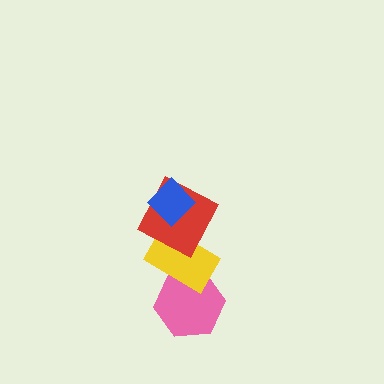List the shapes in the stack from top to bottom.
From top to bottom: the blue diamond, the red square, the yellow rectangle, the pink hexagon.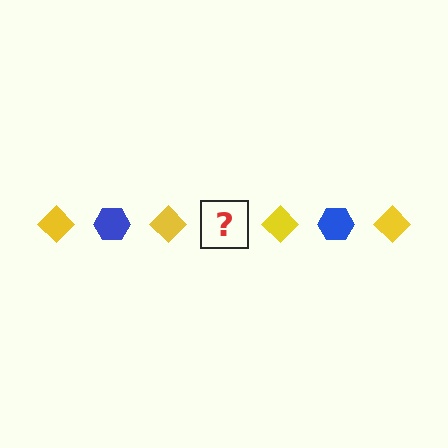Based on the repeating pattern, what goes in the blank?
The blank should be a blue hexagon.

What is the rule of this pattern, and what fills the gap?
The rule is that the pattern alternates between yellow diamond and blue hexagon. The gap should be filled with a blue hexagon.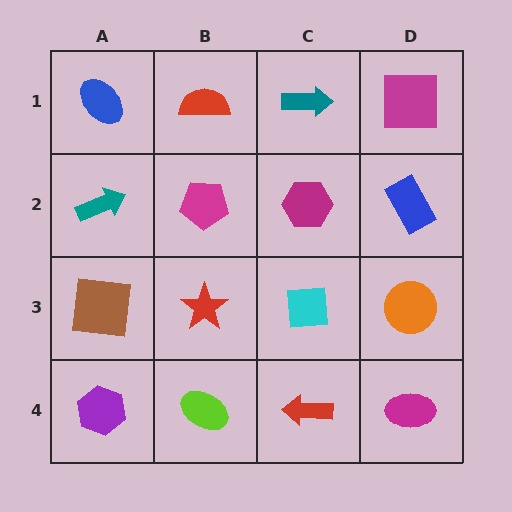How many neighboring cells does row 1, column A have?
2.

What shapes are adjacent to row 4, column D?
An orange circle (row 3, column D), a red arrow (row 4, column C).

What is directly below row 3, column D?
A magenta ellipse.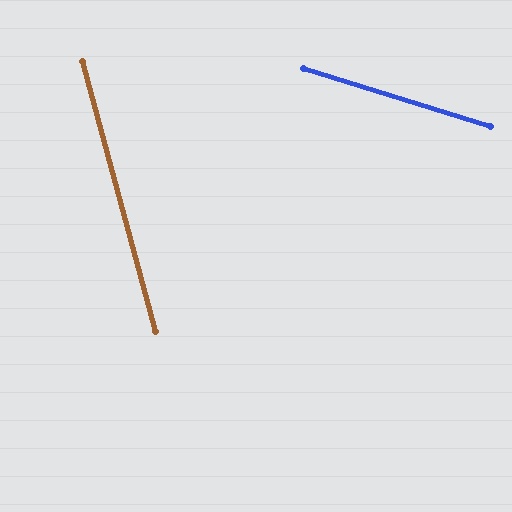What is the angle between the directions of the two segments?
Approximately 58 degrees.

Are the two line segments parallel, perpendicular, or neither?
Neither parallel nor perpendicular — they differ by about 58°.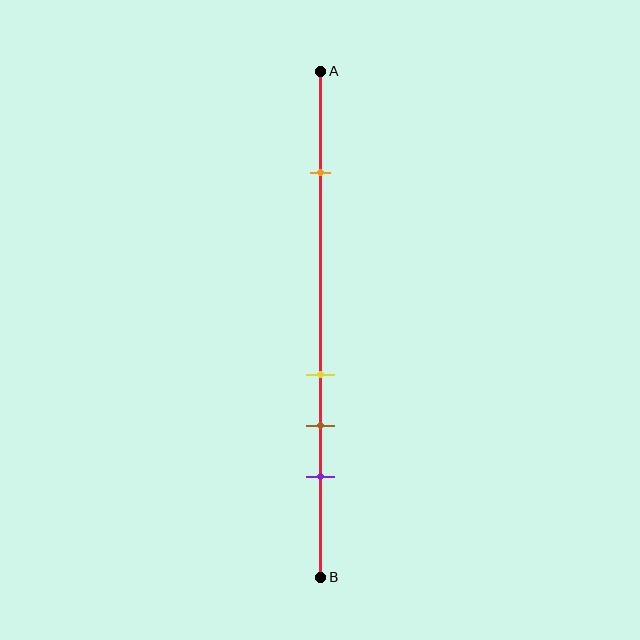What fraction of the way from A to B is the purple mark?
The purple mark is approximately 80% (0.8) of the way from A to B.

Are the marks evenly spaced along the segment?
No, the marks are not evenly spaced.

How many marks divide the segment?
There are 4 marks dividing the segment.